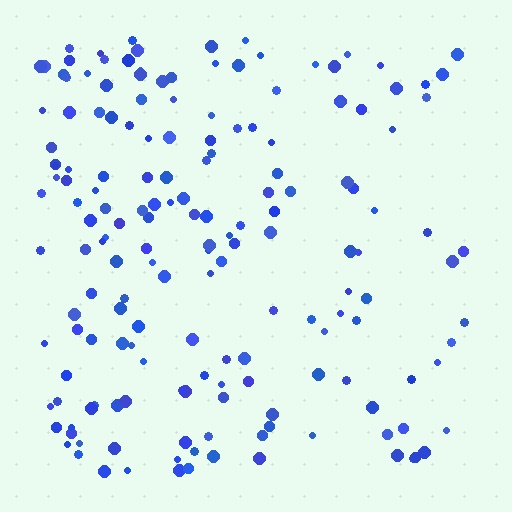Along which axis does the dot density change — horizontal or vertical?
Horizontal.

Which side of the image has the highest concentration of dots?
The left.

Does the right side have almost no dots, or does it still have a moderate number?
Still a moderate number, just noticeably fewer than the left.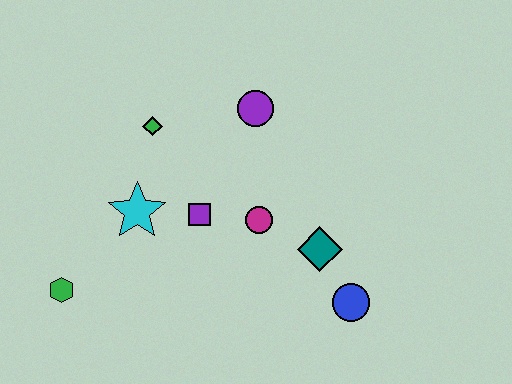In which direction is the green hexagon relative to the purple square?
The green hexagon is to the left of the purple square.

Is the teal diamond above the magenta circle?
No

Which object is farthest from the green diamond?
The blue circle is farthest from the green diamond.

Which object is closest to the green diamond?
The cyan star is closest to the green diamond.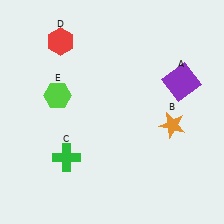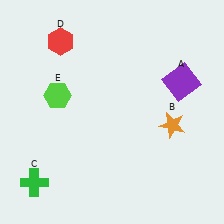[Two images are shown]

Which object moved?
The green cross (C) moved left.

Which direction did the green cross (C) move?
The green cross (C) moved left.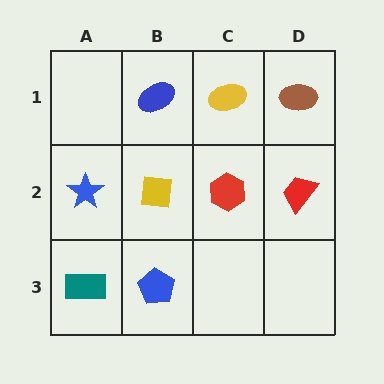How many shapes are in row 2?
4 shapes.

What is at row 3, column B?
A blue pentagon.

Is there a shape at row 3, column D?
No, that cell is empty.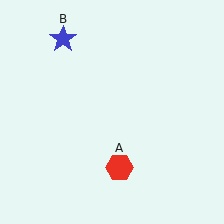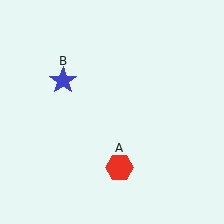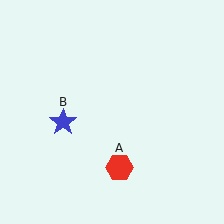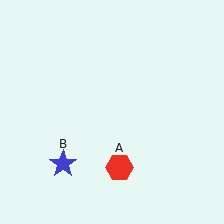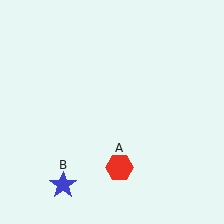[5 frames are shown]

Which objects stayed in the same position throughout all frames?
Red hexagon (object A) remained stationary.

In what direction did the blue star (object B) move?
The blue star (object B) moved down.